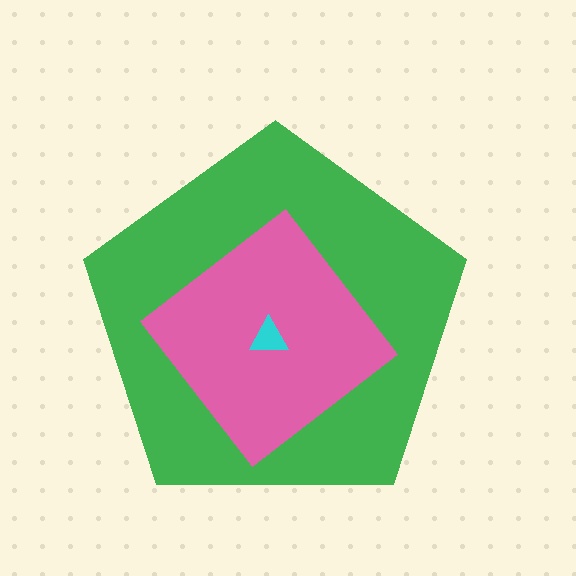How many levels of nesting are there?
3.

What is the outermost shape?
The green pentagon.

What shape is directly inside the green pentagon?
The pink diamond.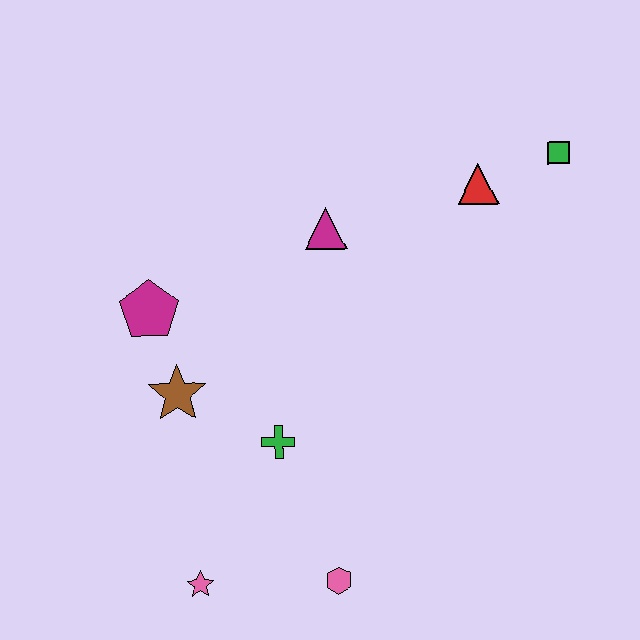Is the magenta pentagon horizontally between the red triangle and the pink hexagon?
No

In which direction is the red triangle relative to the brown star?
The red triangle is to the right of the brown star.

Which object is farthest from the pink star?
The green square is farthest from the pink star.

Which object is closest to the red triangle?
The green square is closest to the red triangle.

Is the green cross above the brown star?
No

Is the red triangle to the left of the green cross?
No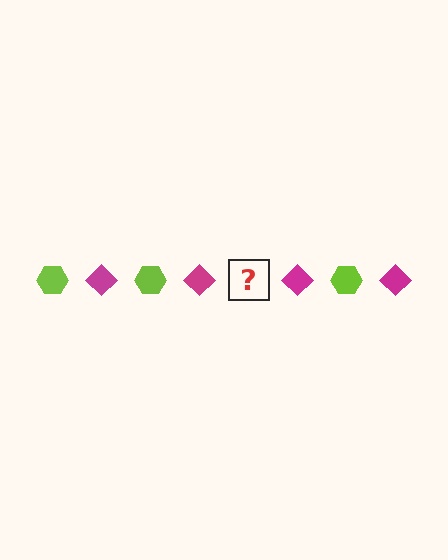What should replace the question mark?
The question mark should be replaced with a lime hexagon.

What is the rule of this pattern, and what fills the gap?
The rule is that the pattern alternates between lime hexagon and magenta diamond. The gap should be filled with a lime hexagon.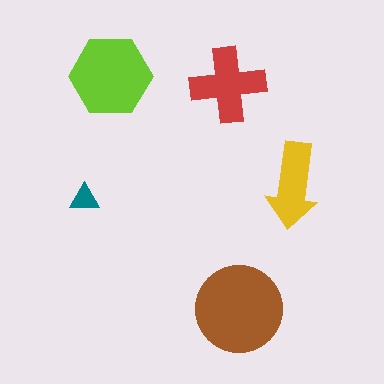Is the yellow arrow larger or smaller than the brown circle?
Smaller.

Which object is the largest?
The brown circle.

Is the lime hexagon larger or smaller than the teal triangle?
Larger.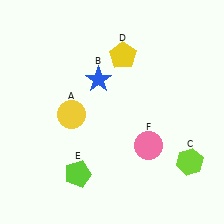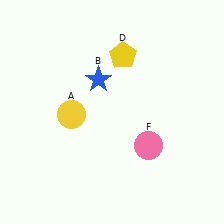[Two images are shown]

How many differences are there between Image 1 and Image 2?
There are 2 differences between the two images.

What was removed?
The lime hexagon (C), the lime pentagon (E) were removed in Image 2.